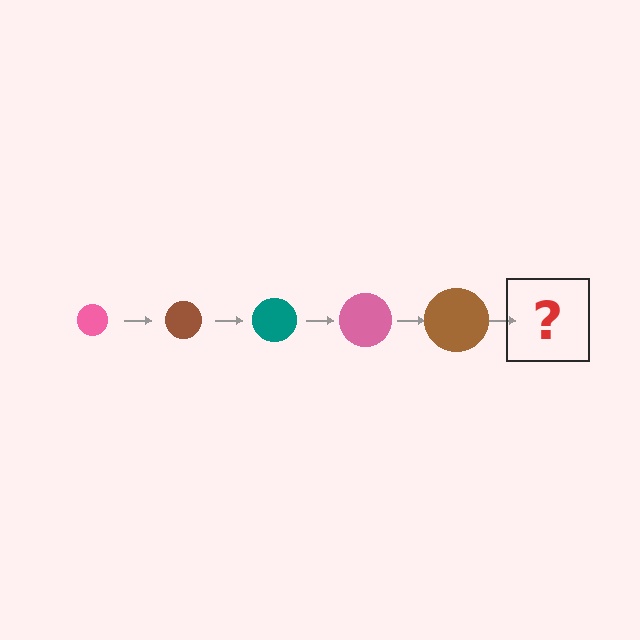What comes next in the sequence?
The next element should be a teal circle, larger than the previous one.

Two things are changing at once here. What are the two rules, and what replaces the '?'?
The two rules are that the circle grows larger each step and the color cycles through pink, brown, and teal. The '?' should be a teal circle, larger than the previous one.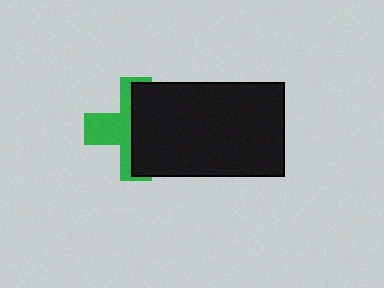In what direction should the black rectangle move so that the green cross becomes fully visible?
The black rectangle should move right. That is the shortest direction to clear the overlap and leave the green cross fully visible.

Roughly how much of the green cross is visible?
A small part of it is visible (roughly 45%).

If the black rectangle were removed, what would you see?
You would see the complete green cross.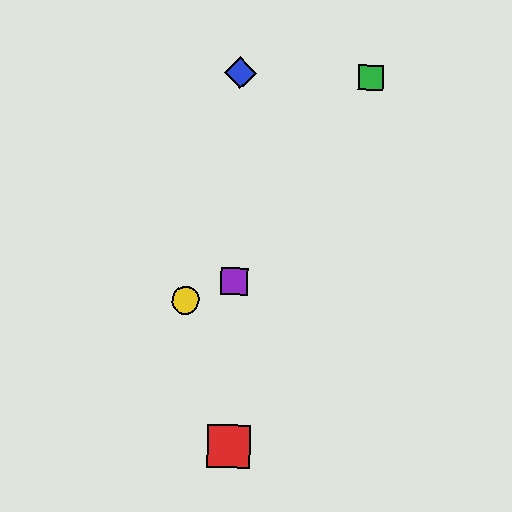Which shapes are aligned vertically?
The red square, the blue diamond, the purple square are aligned vertically.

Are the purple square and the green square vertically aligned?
No, the purple square is at x≈234 and the green square is at x≈371.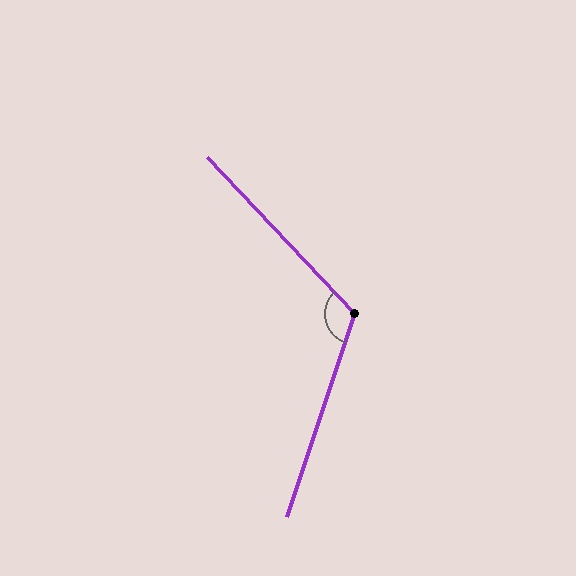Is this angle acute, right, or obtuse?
It is obtuse.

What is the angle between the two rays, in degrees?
Approximately 118 degrees.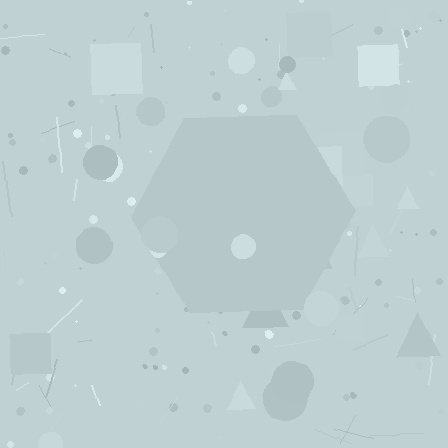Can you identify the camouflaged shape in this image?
The camouflaged shape is a hexagon.